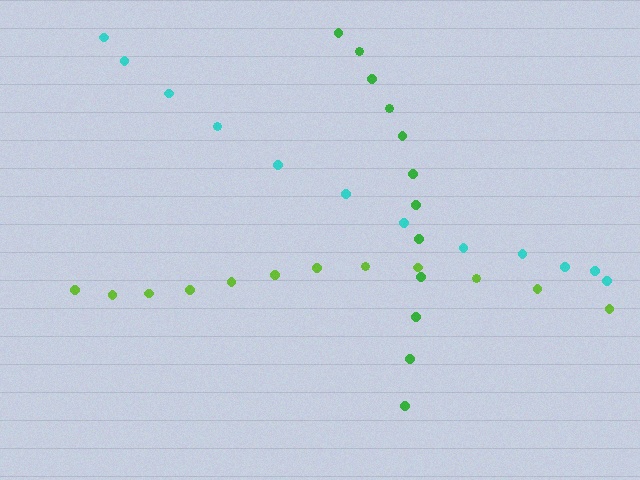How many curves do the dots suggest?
There are 3 distinct paths.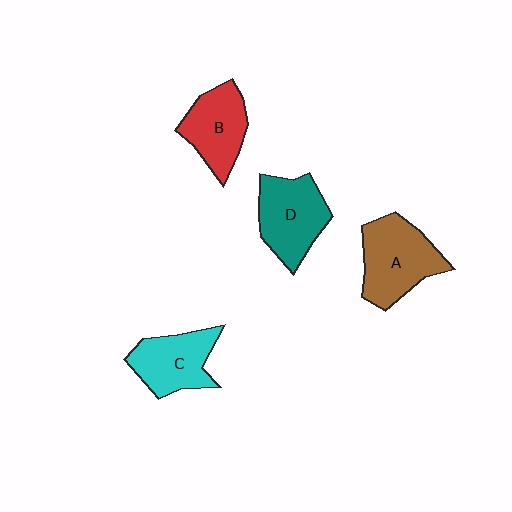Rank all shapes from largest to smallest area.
From largest to smallest: A (brown), D (teal), C (cyan), B (red).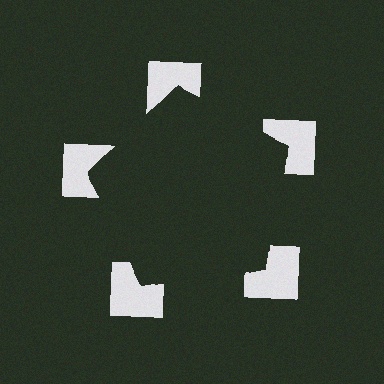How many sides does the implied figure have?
5 sides.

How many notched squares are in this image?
There are 5 — one at each vertex of the illusory pentagon.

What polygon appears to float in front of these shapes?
An illusory pentagon — its edges are inferred from the aligned wedge cuts in the notched squares, not physically drawn.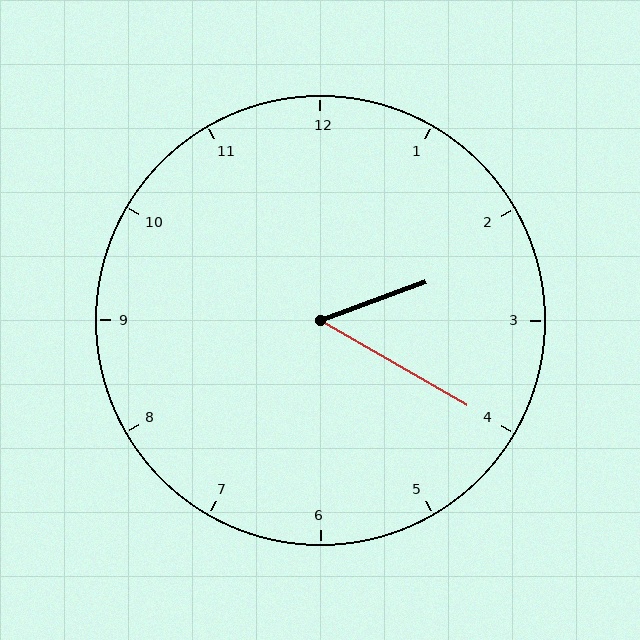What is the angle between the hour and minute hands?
Approximately 50 degrees.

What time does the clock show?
2:20.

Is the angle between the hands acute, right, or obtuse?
It is acute.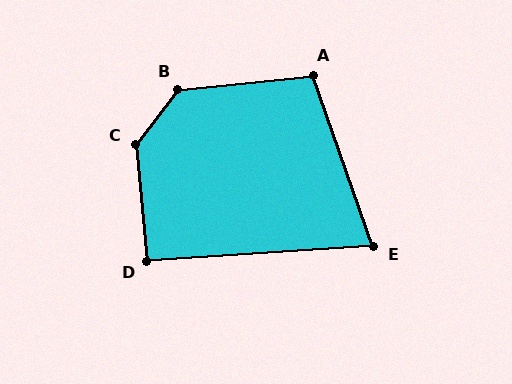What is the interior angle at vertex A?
Approximately 104 degrees (obtuse).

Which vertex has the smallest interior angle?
E, at approximately 74 degrees.